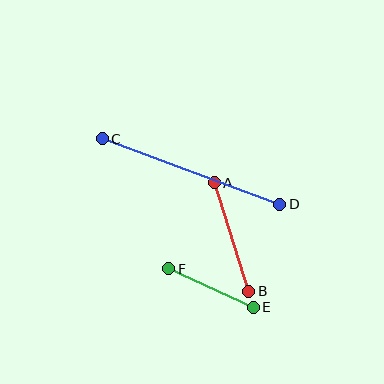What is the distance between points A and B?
The distance is approximately 114 pixels.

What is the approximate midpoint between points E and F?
The midpoint is at approximately (211, 288) pixels.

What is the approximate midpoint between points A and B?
The midpoint is at approximately (232, 237) pixels.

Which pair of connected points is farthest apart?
Points C and D are farthest apart.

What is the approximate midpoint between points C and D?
The midpoint is at approximately (191, 172) pixels.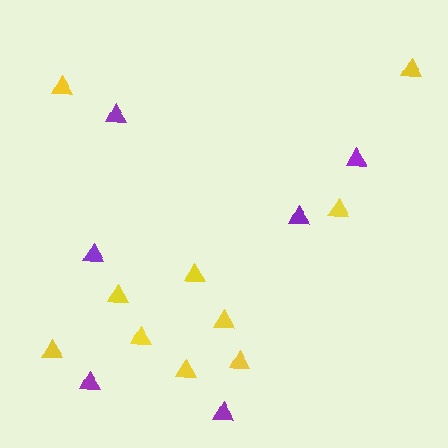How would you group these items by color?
There are 2 groups: one group of yellow triangles (10) and one group of purple triangles (6).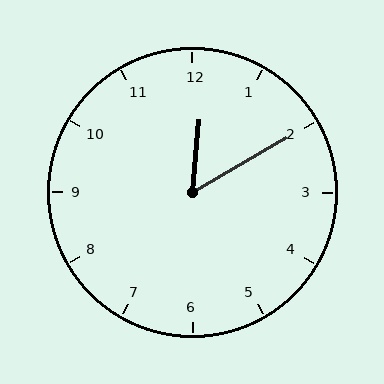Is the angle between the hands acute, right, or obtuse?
It is acute.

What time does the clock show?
12:10.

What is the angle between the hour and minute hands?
Approximately 55 degrees.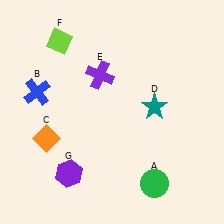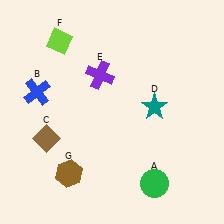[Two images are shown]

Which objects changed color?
C changed from orange to brown. G changed from purple to brown.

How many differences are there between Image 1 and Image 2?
There are 2 differences between the two images.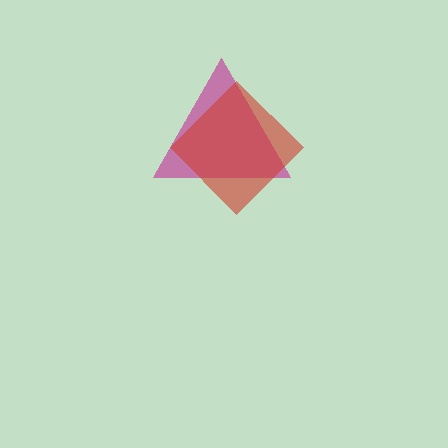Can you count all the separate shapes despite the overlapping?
Yes, there are 2 separate shapes.